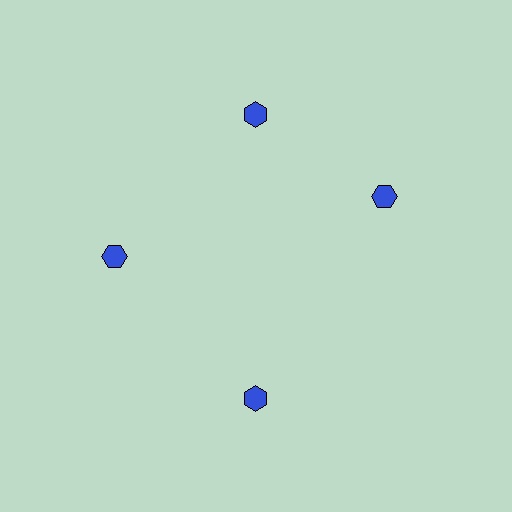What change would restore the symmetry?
The symmetry would be restored by rotating it back into even spacing with its neighbors so that all 4 hexagons sit at equal angles and equal distance from the center.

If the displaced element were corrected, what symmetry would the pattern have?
It would have 4-fold rotational symmetry — the pattern would map onto itself every 90 degrees.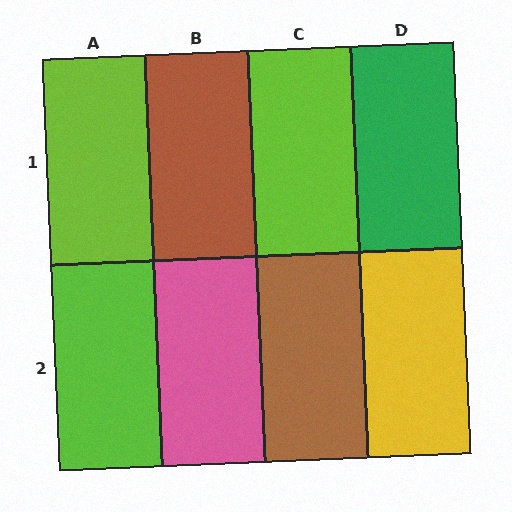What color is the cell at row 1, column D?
Green.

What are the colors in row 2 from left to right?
Lime, pink, brown, yellow.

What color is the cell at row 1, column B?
Brown.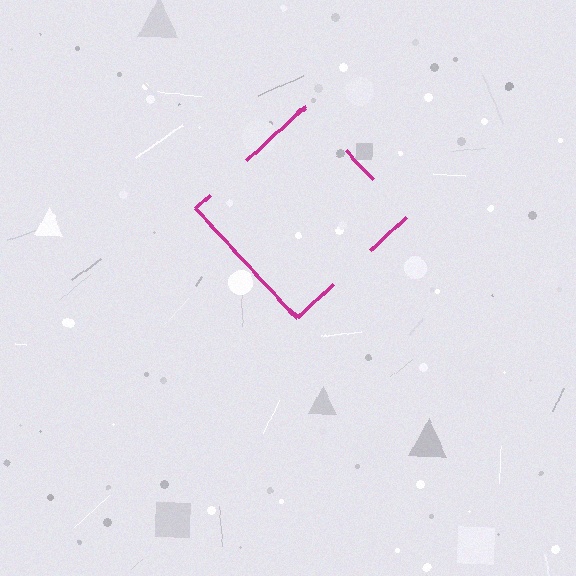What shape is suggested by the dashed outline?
The dashed outline suggests a diamond.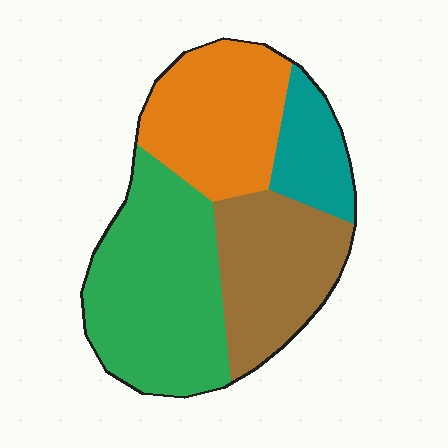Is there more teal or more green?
Green.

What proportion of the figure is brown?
Brown covers about 25% of the figure.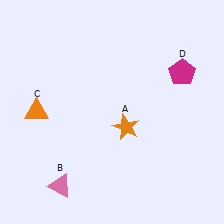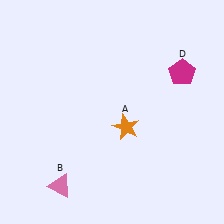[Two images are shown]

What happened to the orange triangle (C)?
The orange triangle (C) was removed in Image 2. It was in the top-left area of Image 1.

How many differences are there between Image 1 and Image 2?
There is 1 difference between the two images.